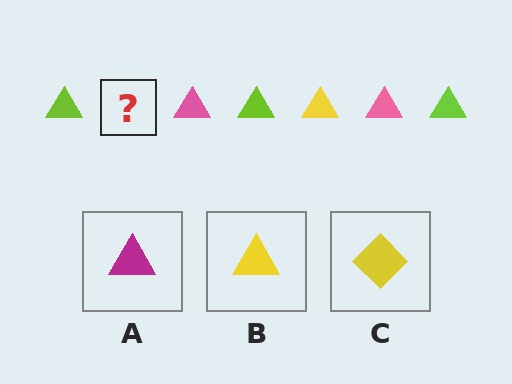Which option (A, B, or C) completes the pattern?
B.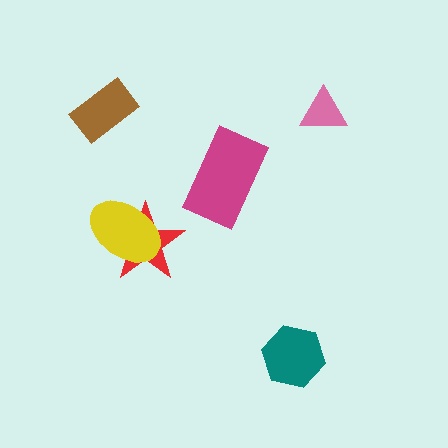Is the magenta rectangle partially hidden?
No, no other shape covers it.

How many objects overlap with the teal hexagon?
0 objects overlap with the teal hexagon.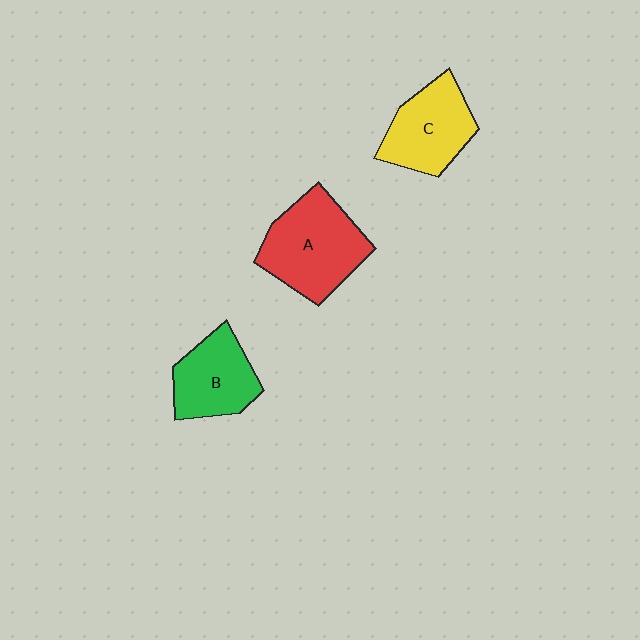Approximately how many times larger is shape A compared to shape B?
Approximately 1.4 times.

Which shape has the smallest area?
Shape B (green).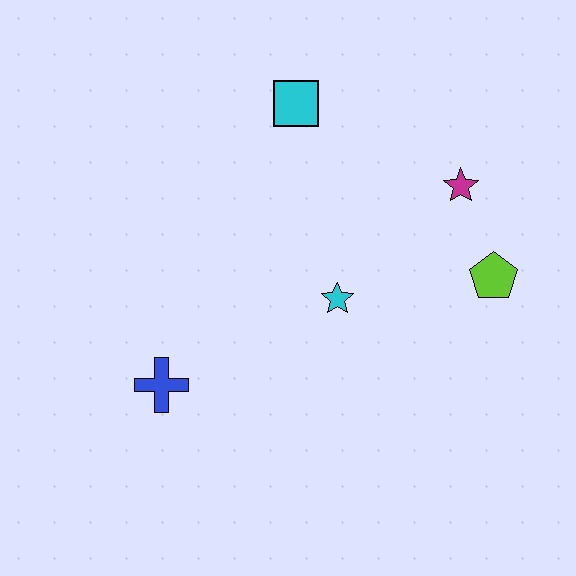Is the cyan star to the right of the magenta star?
No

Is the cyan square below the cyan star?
No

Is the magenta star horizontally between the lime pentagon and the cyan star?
Yes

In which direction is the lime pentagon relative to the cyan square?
The lime pentagon is to the right of the cyan square.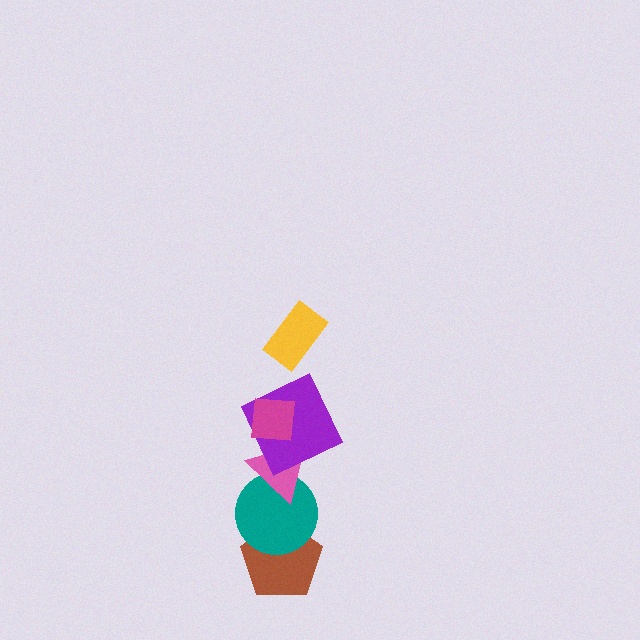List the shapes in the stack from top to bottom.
From top to bottom: the yellow rectangle, the magenta square, the purple square, the pink triangle, the teal circle, the brown pentagon.